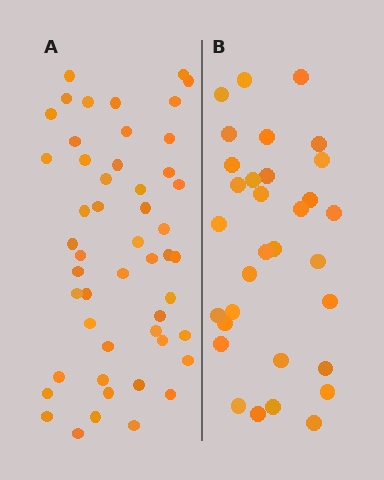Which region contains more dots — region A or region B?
Region A (the left region) has more dots.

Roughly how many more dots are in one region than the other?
Region A has approximately 20 more dots than region B.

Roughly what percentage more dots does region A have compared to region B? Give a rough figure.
About 55% more.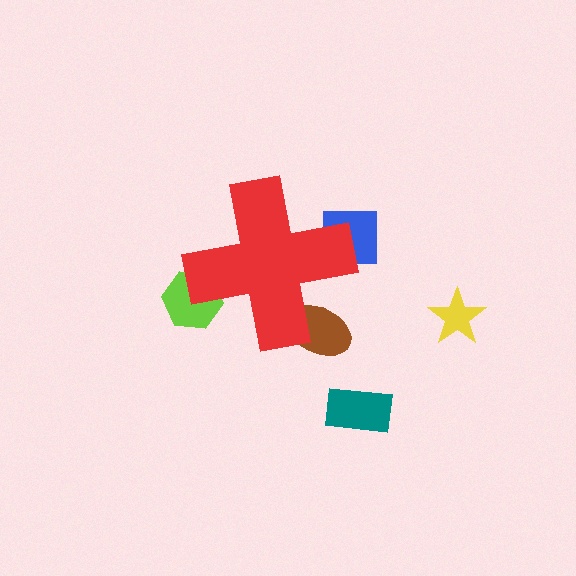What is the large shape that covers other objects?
A red cross.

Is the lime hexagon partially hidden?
Yes, the lime hexagon is partially hidden behind the red cross.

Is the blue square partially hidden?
Yes, the blue square is partially hidden behind the red cross.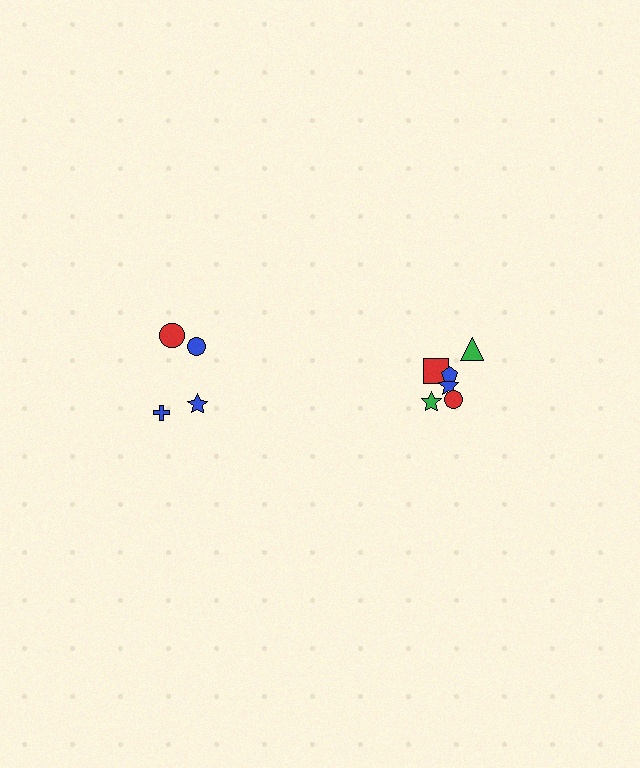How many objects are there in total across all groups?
There are 11 objects.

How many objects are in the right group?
There are 7 objects.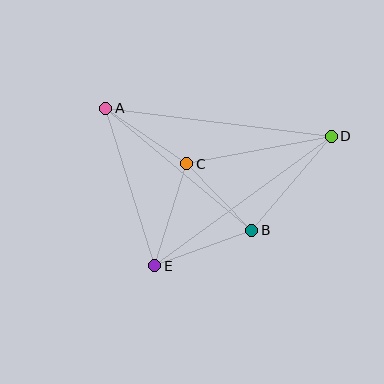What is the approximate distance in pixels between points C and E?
The distance between C and E is approximately 107 pixels.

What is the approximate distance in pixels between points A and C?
The distance between A and C is approximately 98 pixels.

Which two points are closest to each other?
Points B and C are closest to each other.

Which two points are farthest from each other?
Points A and D are farthest from each other.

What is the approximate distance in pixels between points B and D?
The distance between B and D is approximately 123 pixels.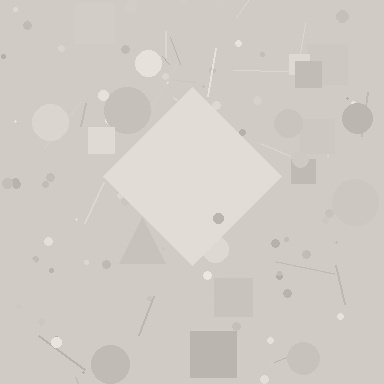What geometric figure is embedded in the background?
A diamond is embedded in the background.